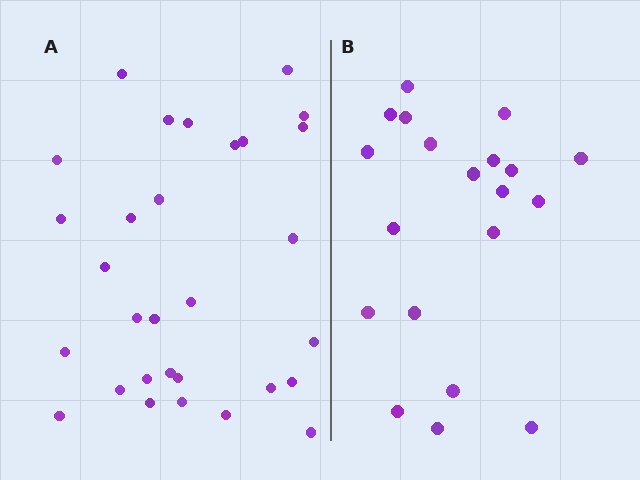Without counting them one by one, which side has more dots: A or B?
Region A (the left region) has more dots.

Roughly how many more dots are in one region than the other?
Region A has roughly 10 or so more dots than region B.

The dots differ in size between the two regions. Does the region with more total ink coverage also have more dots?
No. Region B has more total ink coverage because its dots are larger, but region A actually contains more individual dots. Total area can be misleading — the number of items is what matters here.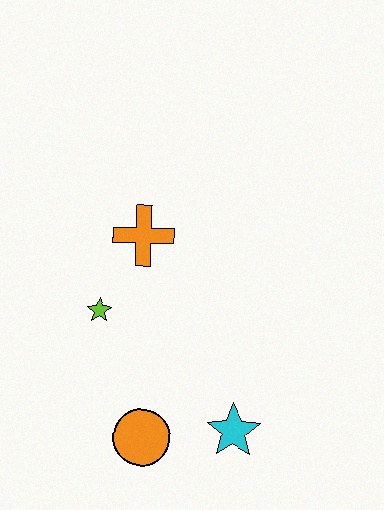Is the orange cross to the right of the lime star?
Yes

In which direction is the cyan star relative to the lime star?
The cyan star is to the right of the lime star.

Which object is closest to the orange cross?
The lime star is closest to the orange cross.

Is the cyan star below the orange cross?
Yes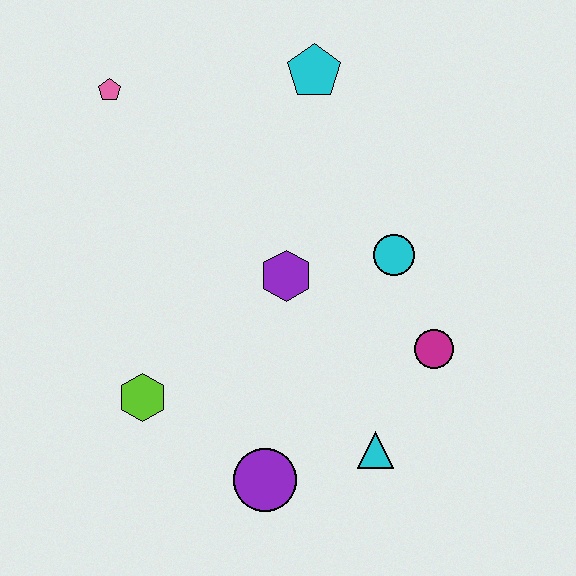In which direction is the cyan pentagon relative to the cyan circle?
The cyan pentagon is above the cyan circle.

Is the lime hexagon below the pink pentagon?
Yes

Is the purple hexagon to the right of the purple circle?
Yes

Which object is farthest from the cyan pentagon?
The purple circle is farthest from the cyan pentagon.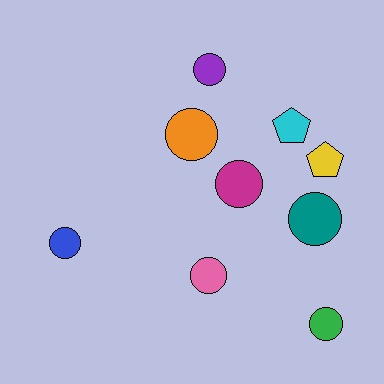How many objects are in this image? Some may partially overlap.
There are 9 objects.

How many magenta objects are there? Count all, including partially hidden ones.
There is 1 magenta object.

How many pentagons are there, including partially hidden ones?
There are 2 pentagons.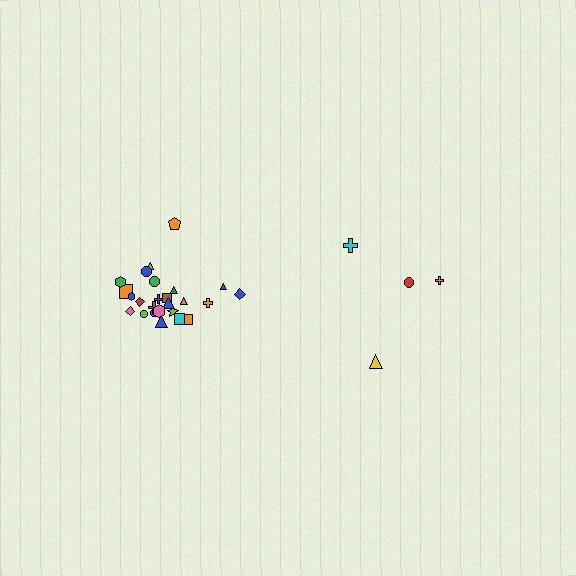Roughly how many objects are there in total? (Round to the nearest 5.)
Roughly 30 objects in total.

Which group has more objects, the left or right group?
The left group.